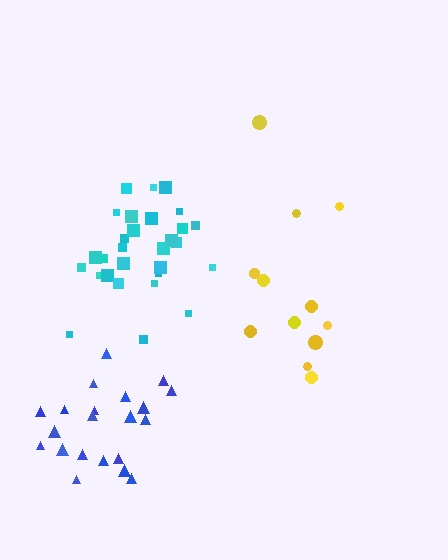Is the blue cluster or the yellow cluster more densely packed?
Blue.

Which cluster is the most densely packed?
Cyan.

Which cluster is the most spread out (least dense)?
Yellow.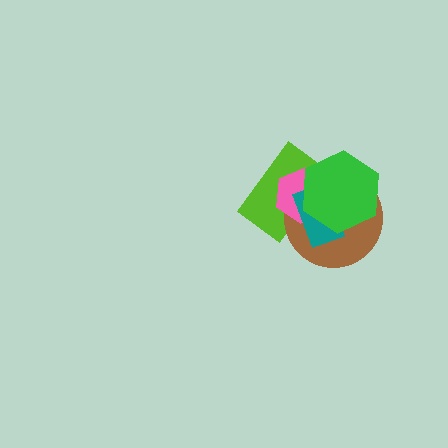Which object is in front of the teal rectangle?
The green hexagon is in front of the teal rectangle.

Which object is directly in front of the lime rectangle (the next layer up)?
The brown circle is directly in front of the lime rectangle.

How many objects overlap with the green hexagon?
4 objects overlap with the green hexagon.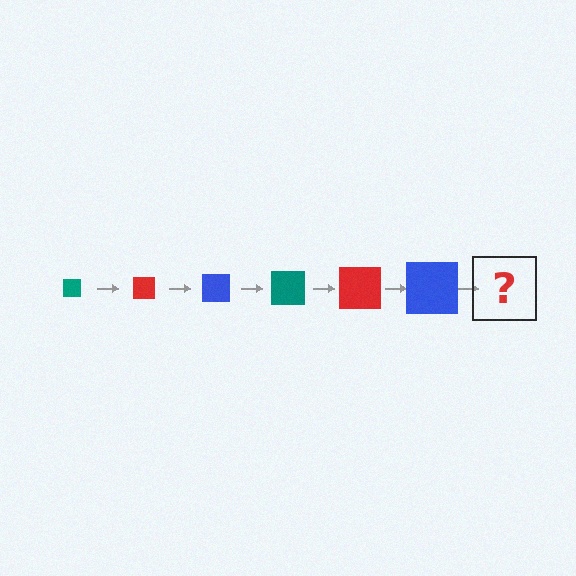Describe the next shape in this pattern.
It should be a teal square, larger than the previous one.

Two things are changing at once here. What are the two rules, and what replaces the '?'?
The two rules are that the square grows larger each step and the color cycles through teal, red, and blue. The '?' should be a teal square, larger than the previous one.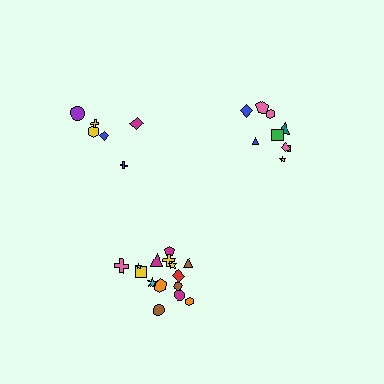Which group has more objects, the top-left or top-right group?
The top-right group.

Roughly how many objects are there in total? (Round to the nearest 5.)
Roughly 30 objects in total.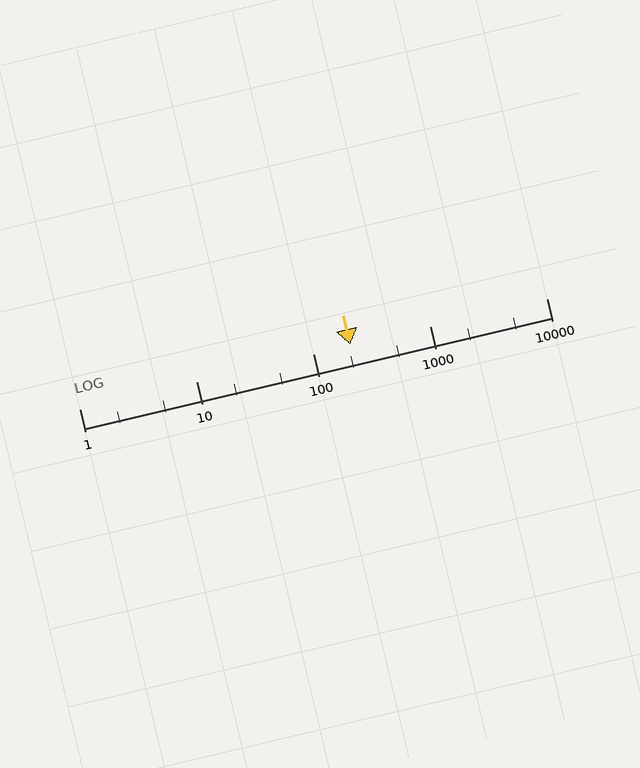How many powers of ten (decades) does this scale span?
The scale spans 4 decades, from 1 to 10000.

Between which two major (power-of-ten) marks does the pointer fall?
The pointer is between 100 and 1000.